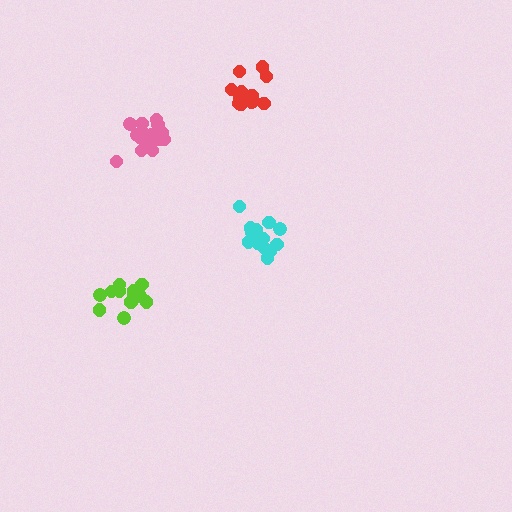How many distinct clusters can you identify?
There are 4 distinct clusters.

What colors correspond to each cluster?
The clusters are colored: cyan, pink, lime, red.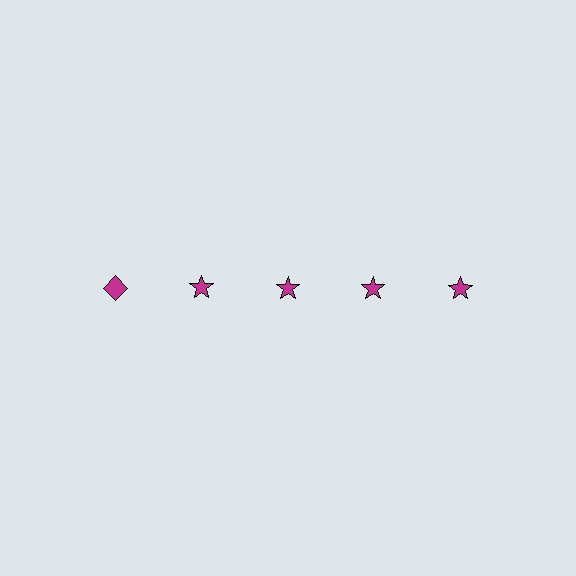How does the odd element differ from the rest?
It has a different shape: diamond instead of star.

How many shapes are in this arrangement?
There are 5 shapes arranged in a grid pattern.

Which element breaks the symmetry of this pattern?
The magenta diamond in the top row, leftmost column breaks the symmetry. All other shapes are magenta stars.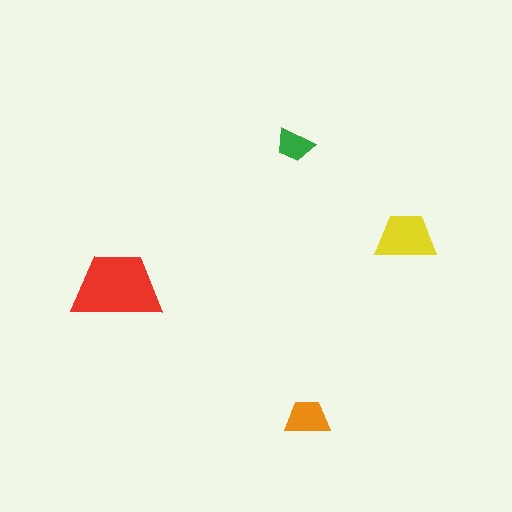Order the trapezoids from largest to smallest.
the red one, the yellow one, the orange one, the green one.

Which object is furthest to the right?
The yellow trapezoid is rightmost.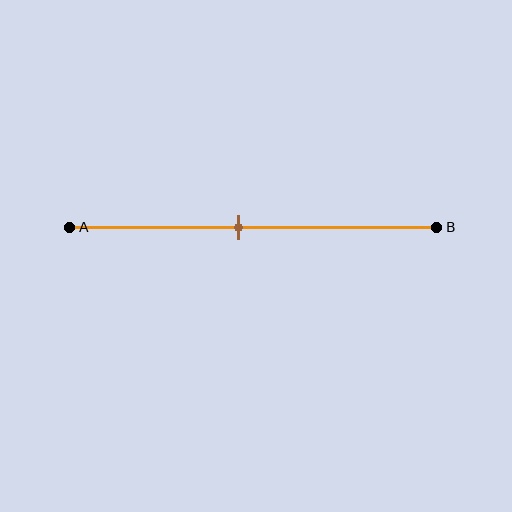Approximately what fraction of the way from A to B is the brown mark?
The brown mark is approximately 45% of the way from A to B.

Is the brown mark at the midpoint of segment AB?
No, the mark is at about 45% from A, not at the 50% midpoint.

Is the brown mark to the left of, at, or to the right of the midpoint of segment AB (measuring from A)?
The brown mark is to the left of the midpoint of segment AB.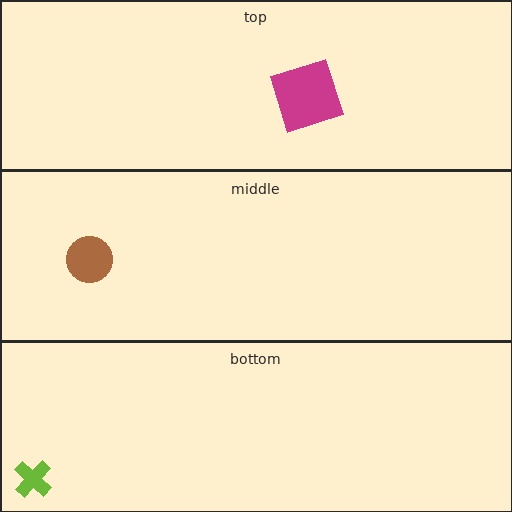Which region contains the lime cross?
The bottom region.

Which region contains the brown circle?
The middle region.